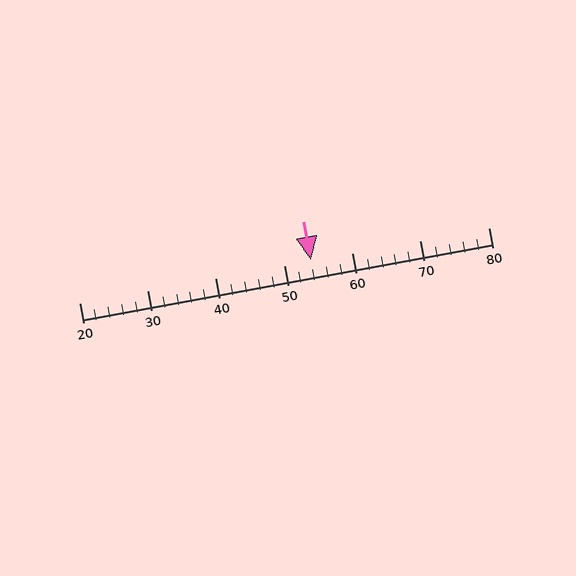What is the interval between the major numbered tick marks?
The major tick marks are spaced 10 units apart.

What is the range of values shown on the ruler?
The ruler shows values from 20 to 80.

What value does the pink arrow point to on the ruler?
The pink arrow points to approximately 54.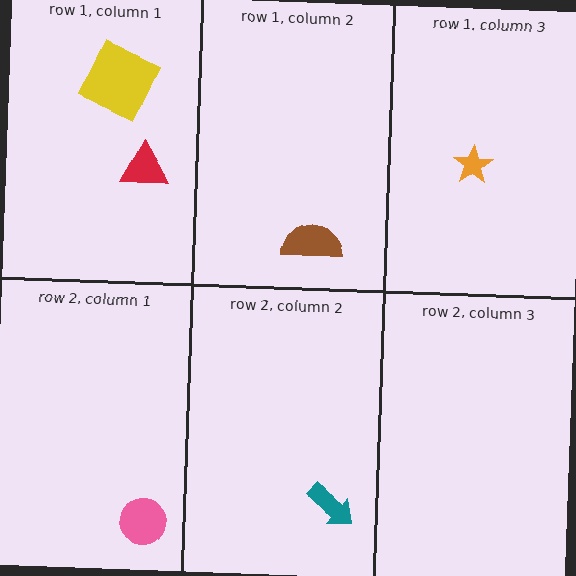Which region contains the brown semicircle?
The row 1, column 2 region.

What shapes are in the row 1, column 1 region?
The yellow square, the red triangle.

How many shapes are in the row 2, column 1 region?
1.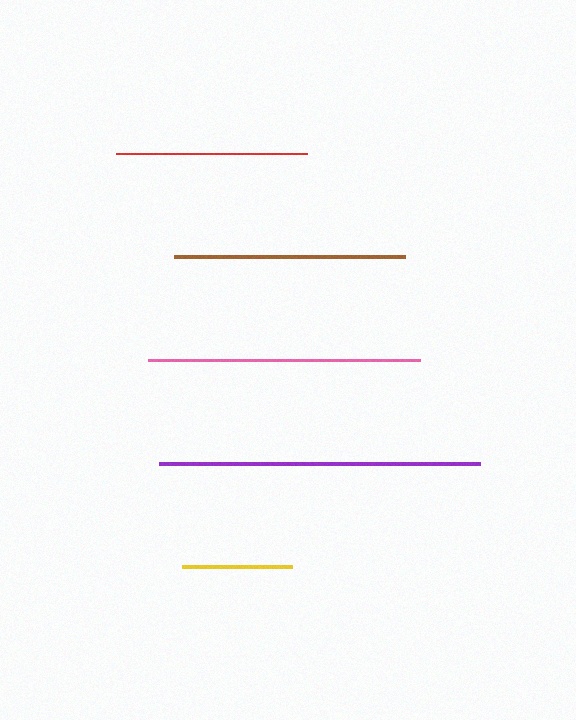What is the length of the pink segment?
The pink segment is approximately 272 pixels long.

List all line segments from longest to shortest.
From longest to shortest: purple, pink, brown, red, yellow.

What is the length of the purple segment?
The purple segment is approximately 320 pixels long.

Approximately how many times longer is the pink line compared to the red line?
The pink line is approximately 1.4 times the length of the red line.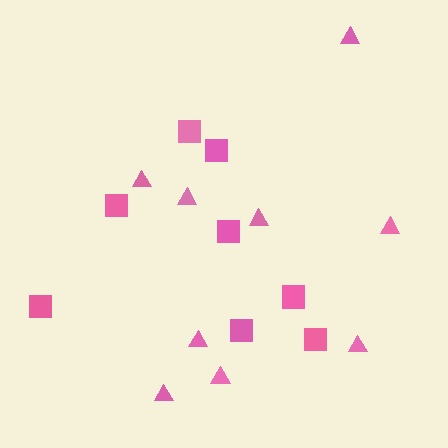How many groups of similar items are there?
There are 2 groups: one group of squares (8) and one group of triangles (9).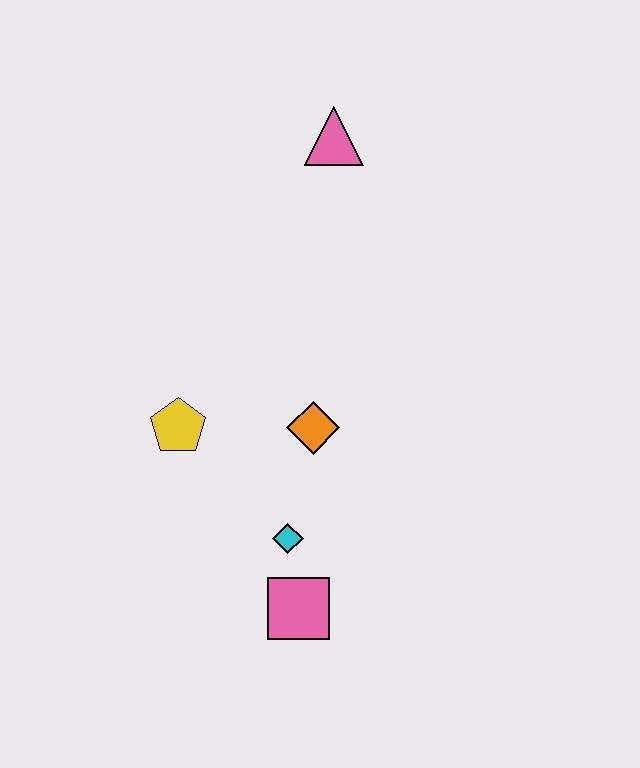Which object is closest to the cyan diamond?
The pink square is closest to the cyan diamond.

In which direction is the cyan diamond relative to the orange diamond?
The cyan diamond is below the orange diamond.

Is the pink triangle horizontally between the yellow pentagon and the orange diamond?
No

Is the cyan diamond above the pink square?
Yes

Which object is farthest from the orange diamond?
The pink triangle is farthest from the orange diamond.